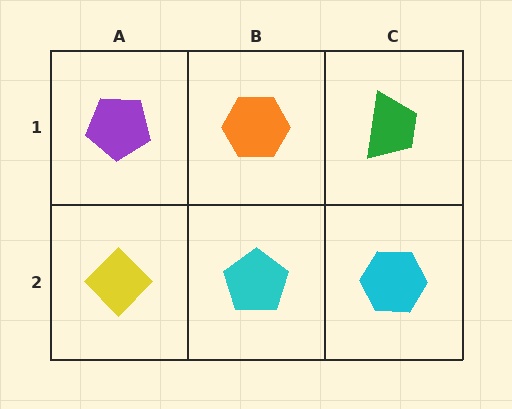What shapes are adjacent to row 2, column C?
A green trapezoid (row 1, column C), a cyan pentagon (row 2, column B).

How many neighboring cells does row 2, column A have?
2.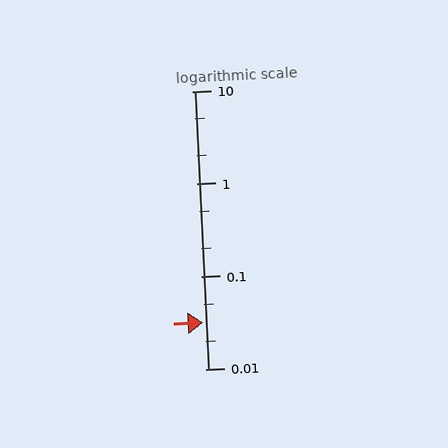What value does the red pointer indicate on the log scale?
The pointer indicates approximately 0.032.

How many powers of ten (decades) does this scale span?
The scale spans 3 decades, from 0.01 to 10.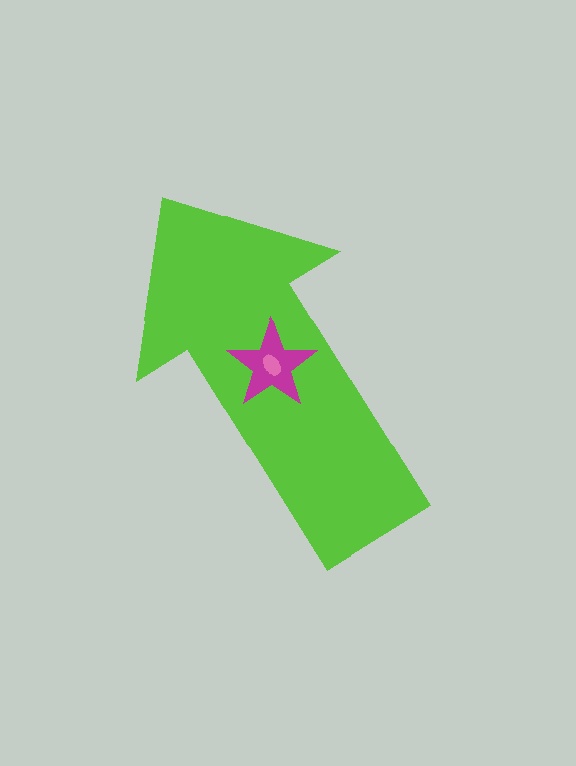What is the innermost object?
The pink ellipse.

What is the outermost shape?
The lime arrow.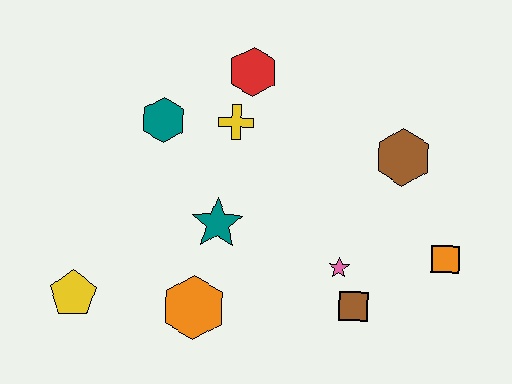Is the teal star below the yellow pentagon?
No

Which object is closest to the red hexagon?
The yellow cross is closest to the red hexagon.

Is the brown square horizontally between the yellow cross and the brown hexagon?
Yes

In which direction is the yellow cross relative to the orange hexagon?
The yellow cross is above the orange hexagon.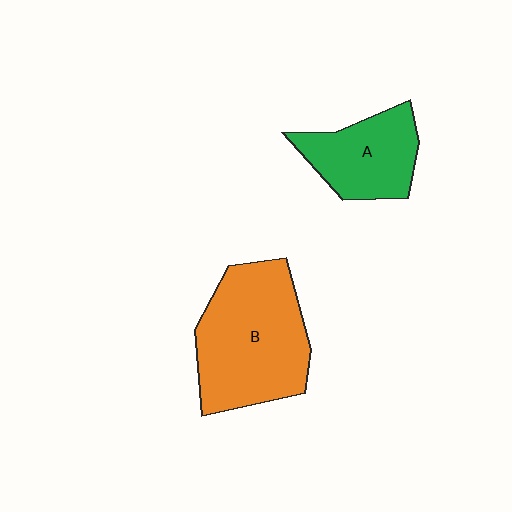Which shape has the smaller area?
Shape A (green).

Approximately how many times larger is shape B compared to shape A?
Approximately 1.7 times.